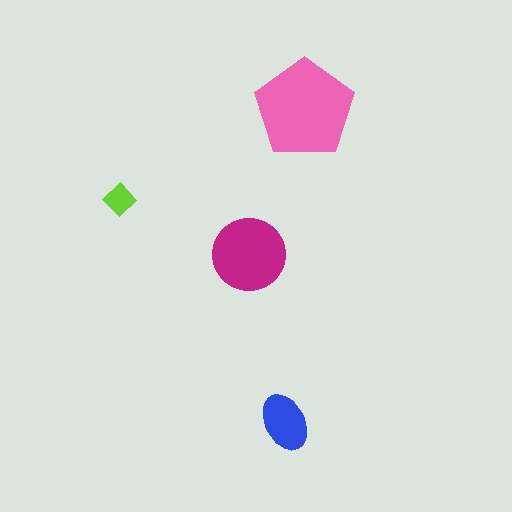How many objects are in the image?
There are 4 objects in the image.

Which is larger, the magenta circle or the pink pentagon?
The pink pentagon.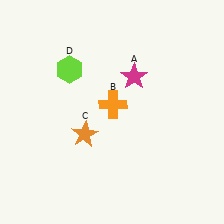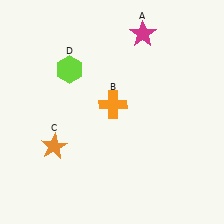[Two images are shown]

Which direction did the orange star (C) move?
The orange star (C) moved left.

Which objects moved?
The objects that moved are: the magenta star (A), the orange star (C).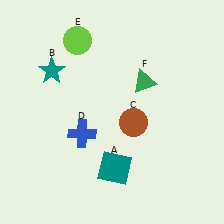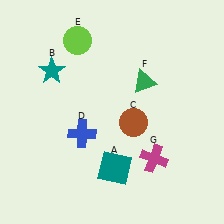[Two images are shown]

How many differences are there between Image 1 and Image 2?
There is 1 difference between the two images.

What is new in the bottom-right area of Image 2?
A magenta cross (G) was added in the bottom-right area of Image 2.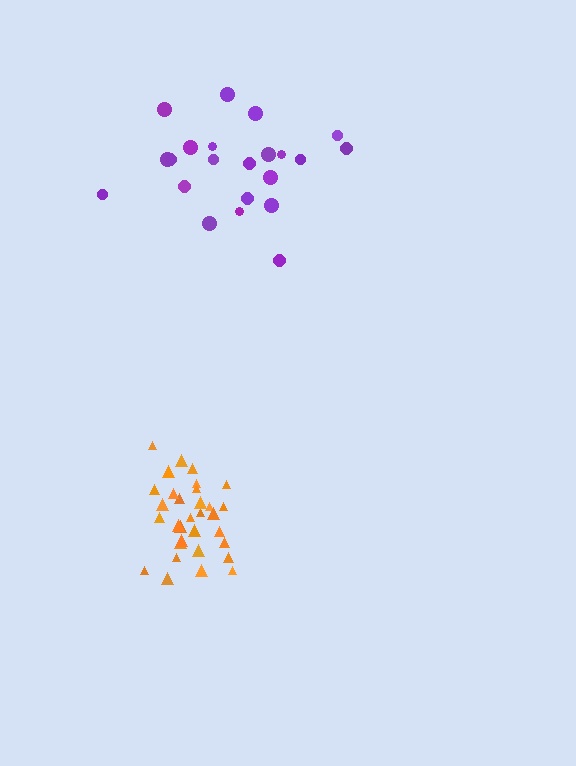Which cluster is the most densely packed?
Orange.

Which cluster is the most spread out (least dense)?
Purple.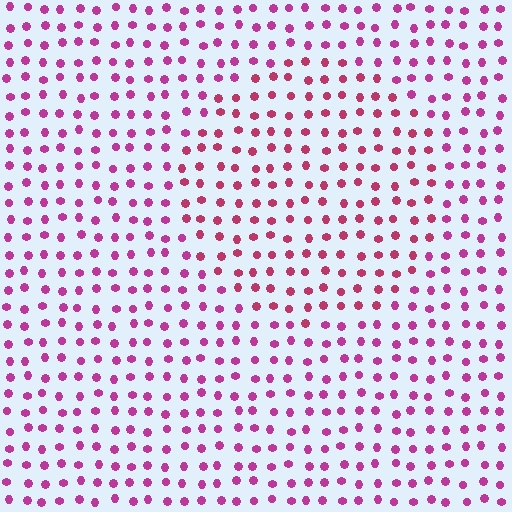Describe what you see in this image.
The image is filled with small magenta elements in a uniform arrangement. A circle-shaped region is visible where the elements are tinted to a slightly different hue, forming a subtle color boundary.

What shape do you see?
I see a circle.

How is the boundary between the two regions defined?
The boundary is defined purely by a slight shift in hue (about 23 degrees). Spacing, size, and orientation are identical on both sides.